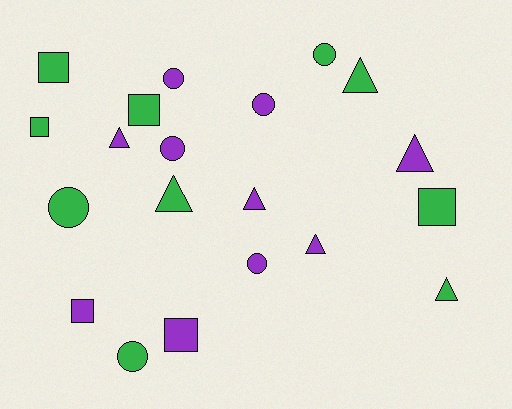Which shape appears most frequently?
Circle, with 7 objects.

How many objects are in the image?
There are 20 objects.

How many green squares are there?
There are 4 green squares.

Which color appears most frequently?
Green, with 10 objects.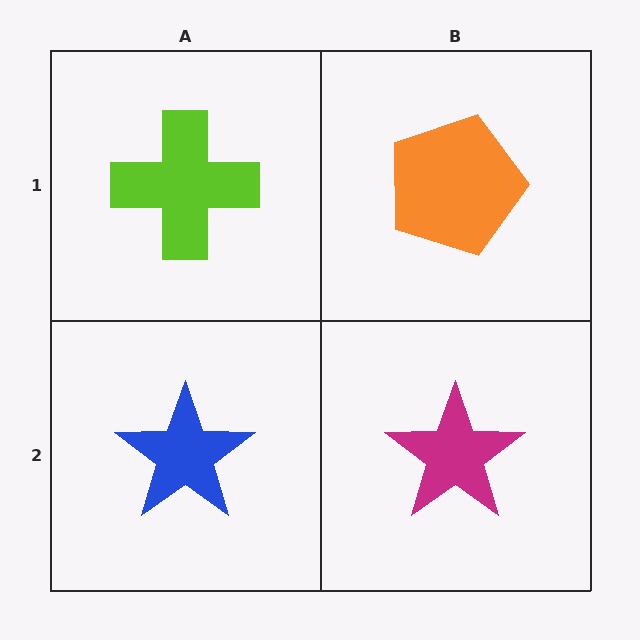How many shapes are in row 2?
2 shapes.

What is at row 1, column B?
An orange pentagon.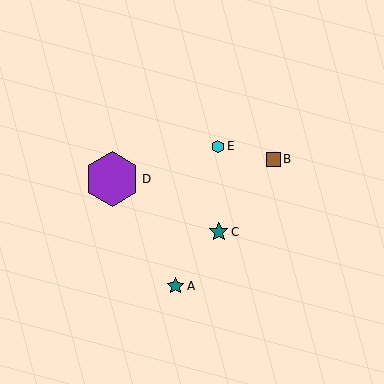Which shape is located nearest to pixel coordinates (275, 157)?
The brown square (labeled B) at (273, 159) is nearest to that location.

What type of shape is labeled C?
Shape C is a teal star.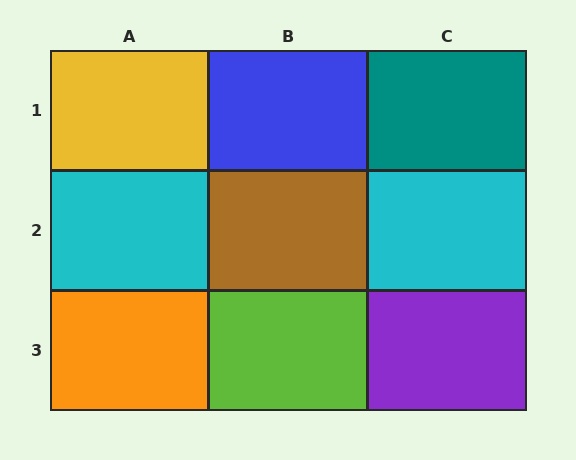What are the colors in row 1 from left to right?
Yellow, blue, teal.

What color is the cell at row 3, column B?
Lime.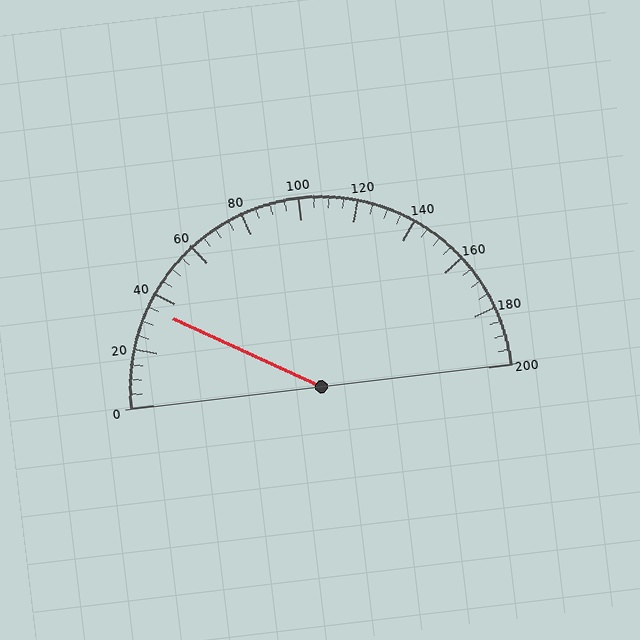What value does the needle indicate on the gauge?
The needle indicates approximately 35.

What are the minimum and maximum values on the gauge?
The gauge ranges from 0 to 200.